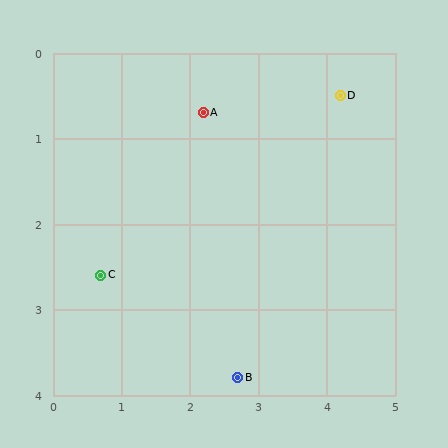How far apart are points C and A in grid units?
Points C and A are about 2.4 grid units apart.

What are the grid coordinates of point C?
Point C is at approximately (0.7, 2.6).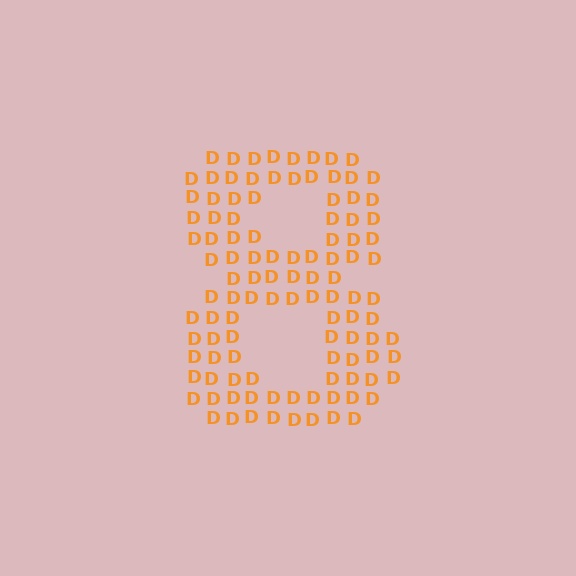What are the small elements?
The small elements are letter D's.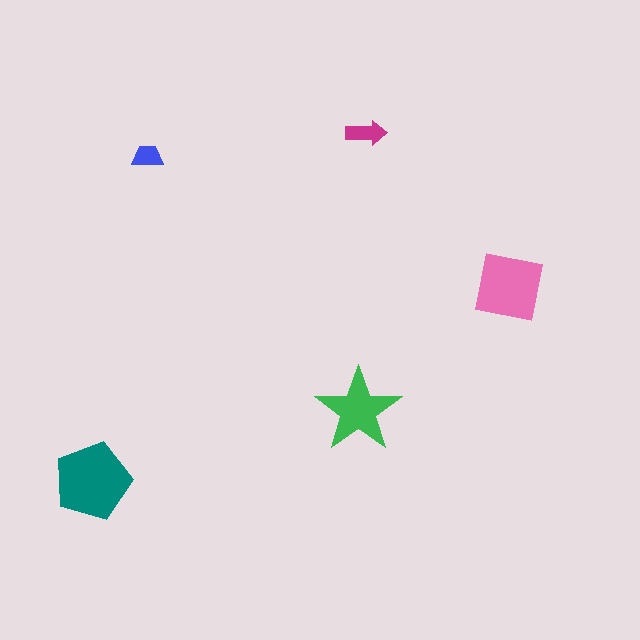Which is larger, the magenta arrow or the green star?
The green star.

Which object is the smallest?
The blue trapezoid.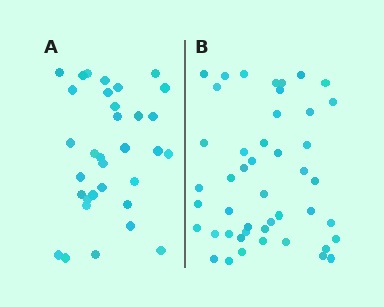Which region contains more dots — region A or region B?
Region B (the right region) has more dots.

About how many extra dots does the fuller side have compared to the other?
Region B has approximately 15 more dots than region A.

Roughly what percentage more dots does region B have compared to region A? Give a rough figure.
About 40% more.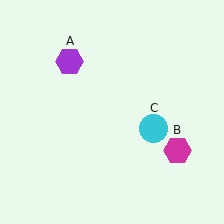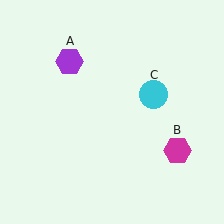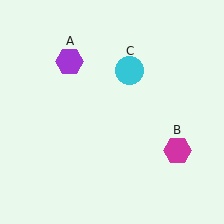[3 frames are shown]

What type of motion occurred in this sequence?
The cyan circle (object C) rotated counterclockwise around the center of the scene.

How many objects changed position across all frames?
1 object changed position: cyan circle (object C).